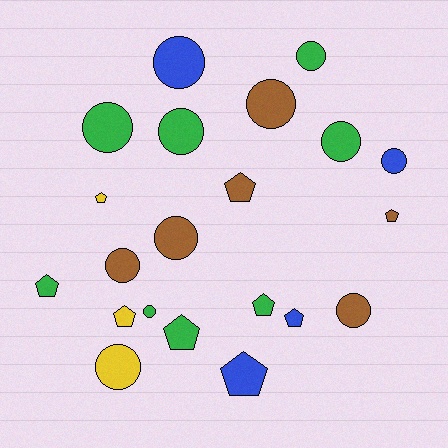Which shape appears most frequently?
Circle, with 12 objects.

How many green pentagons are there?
There are 3 green pentagons.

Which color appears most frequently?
Green, with 8 objects.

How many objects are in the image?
There are 21 objects.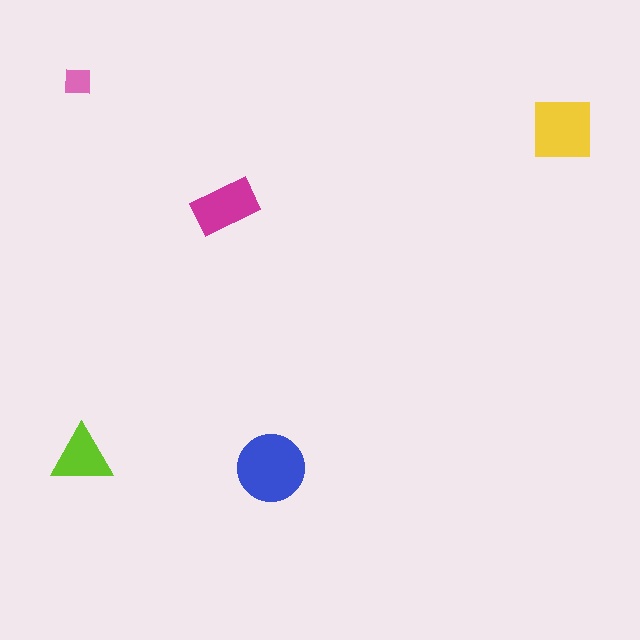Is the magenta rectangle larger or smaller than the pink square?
Larger.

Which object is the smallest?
The pink square.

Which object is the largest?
The blue circle.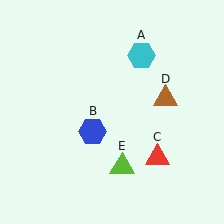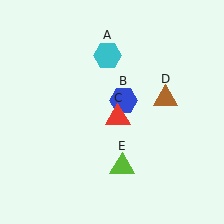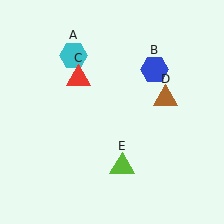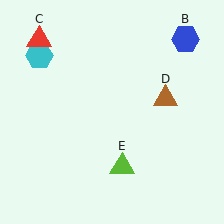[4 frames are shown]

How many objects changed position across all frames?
3 objects changed position: cyan hexagon (object A), blue hexagon (object B), red triangle (object C).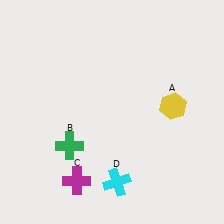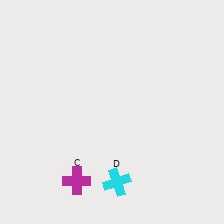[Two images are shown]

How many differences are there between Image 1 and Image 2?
There are 2 differences between the two images.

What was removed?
The yellow hexagon (A), the green cross (B) were removed in Image 2.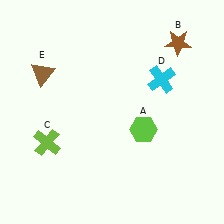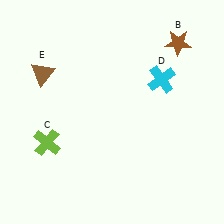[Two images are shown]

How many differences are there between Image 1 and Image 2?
There is 1 difference between the two images.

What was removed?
The lime hexagon (A) was removed in Image 2.